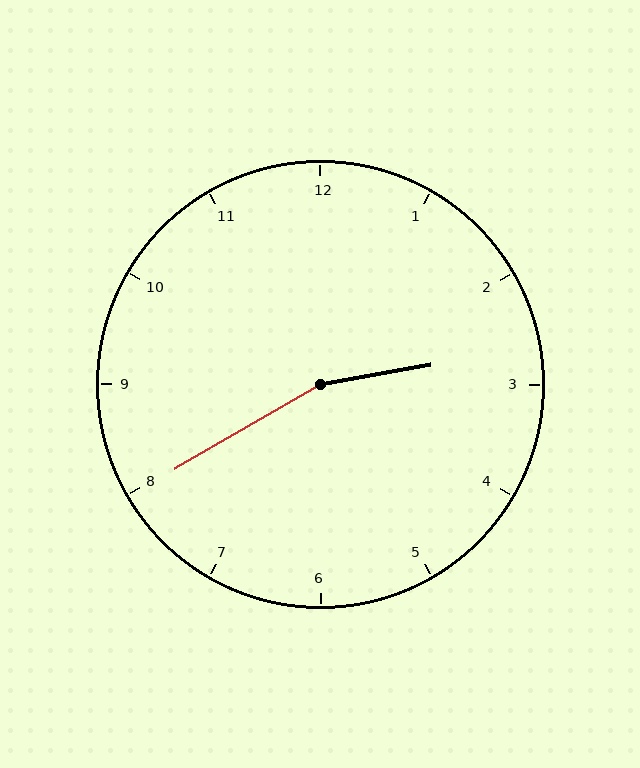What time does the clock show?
2:40.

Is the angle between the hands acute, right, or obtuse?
It is obtuse.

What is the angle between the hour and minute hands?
Approximately 160 degrees.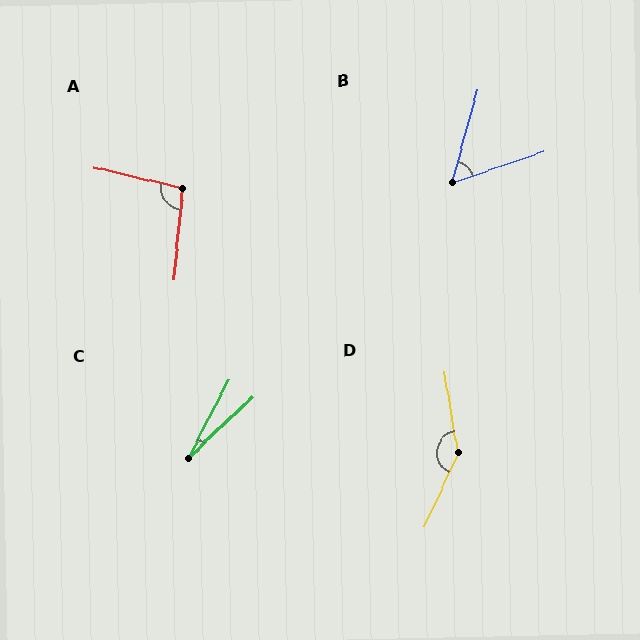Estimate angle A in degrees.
Approximately 98 degrees.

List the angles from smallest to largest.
C (19°), B (55°), A (98°), D (146°).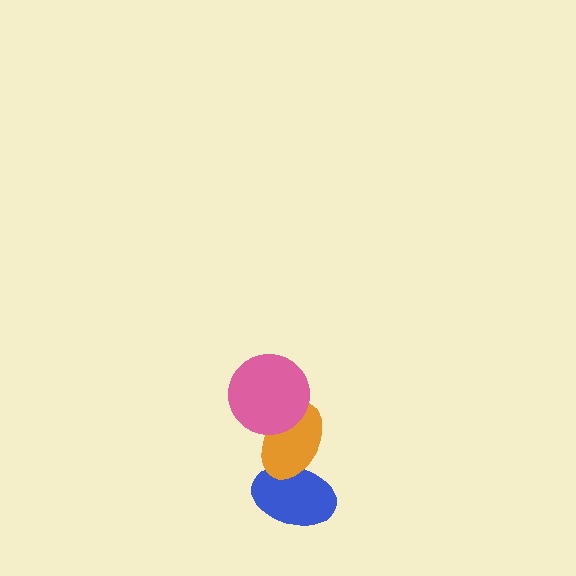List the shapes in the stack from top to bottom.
From top to bottom: the pink circle, the orange ellipse, the blue ellipse.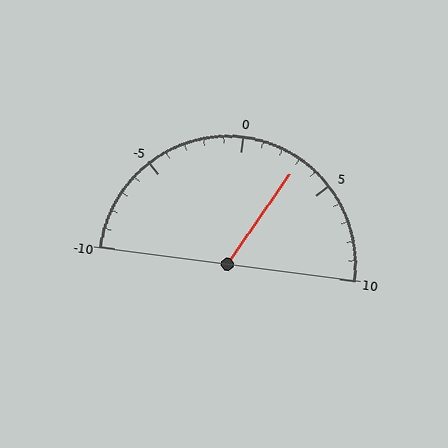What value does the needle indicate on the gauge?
The needle indicates approximately 3.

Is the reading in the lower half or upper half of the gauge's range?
The reading is in the upper half of the range (-10 to 10).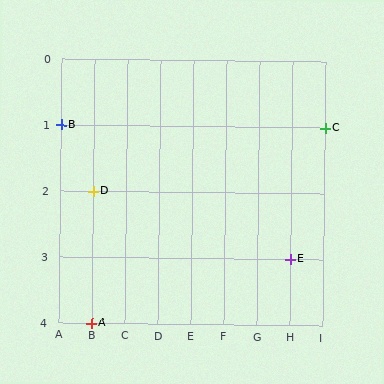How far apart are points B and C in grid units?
Points B and C are 8 columns apart.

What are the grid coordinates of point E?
Point E is at grid coordinates (H, 3).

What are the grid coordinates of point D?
Point D is at grid coordinates (B, 2).